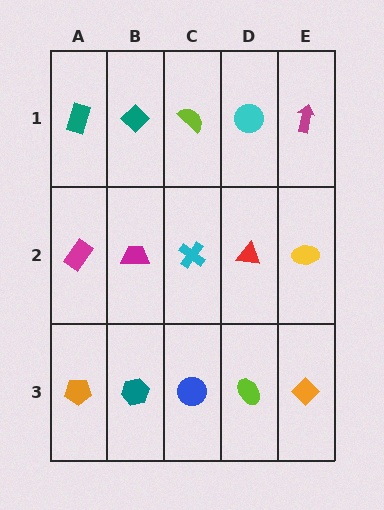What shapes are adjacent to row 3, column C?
A cyan cross (row 2, column C), a teal hexagon (row 3, column B), a lime ellipse (row 3, column D).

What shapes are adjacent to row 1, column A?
A magenta rectangle (row 2, column A), a teal diamond (row 1, column B).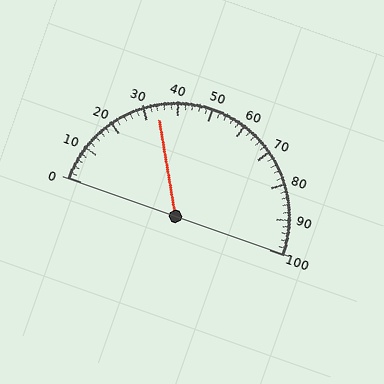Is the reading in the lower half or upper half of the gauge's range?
The reading is in the lower half of the range (0 to 100).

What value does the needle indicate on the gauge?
The needle indicates approximately 34.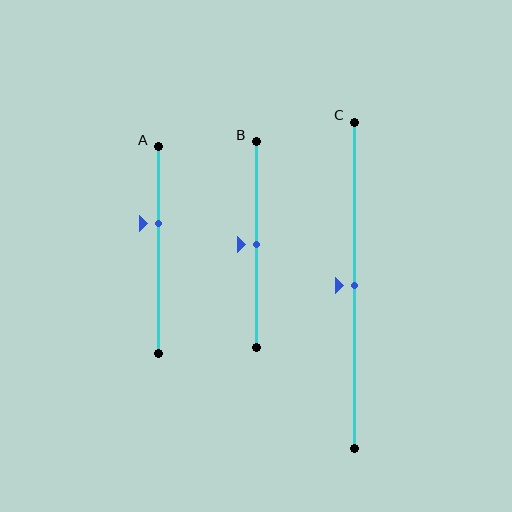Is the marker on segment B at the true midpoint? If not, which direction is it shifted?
Yes, the marker on segment B is at the true midpoint.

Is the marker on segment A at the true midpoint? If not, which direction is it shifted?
No, the marker on segment A is shifted upward by about 13% of the segment length.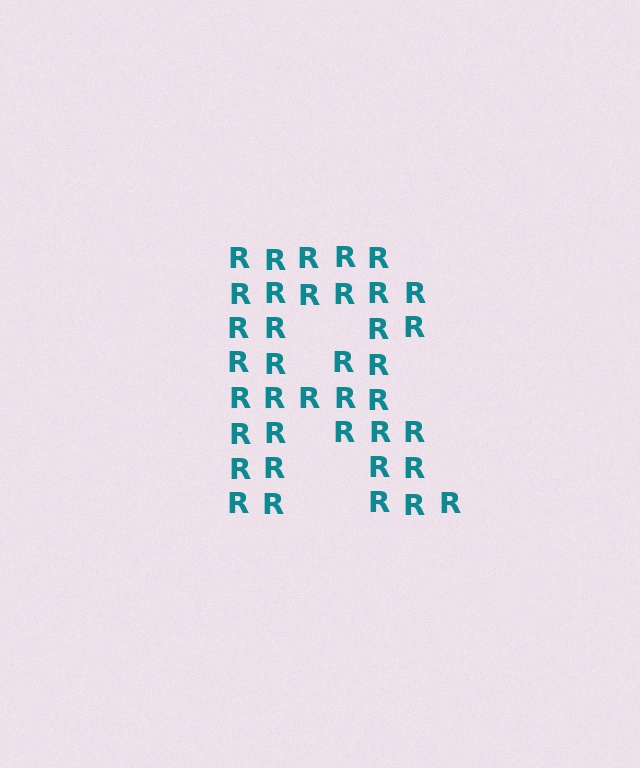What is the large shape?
The large shape is the letter R.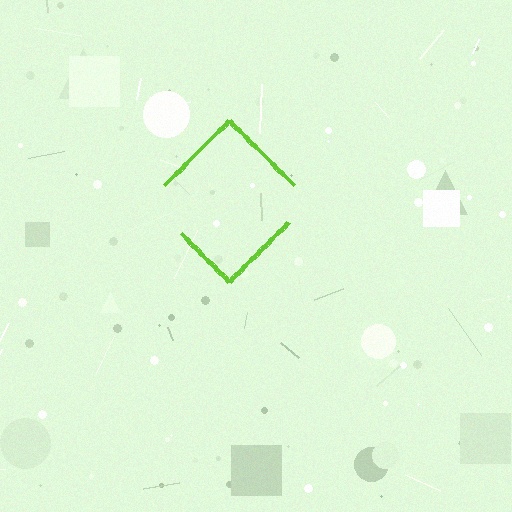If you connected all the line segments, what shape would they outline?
They would outline a diamond.